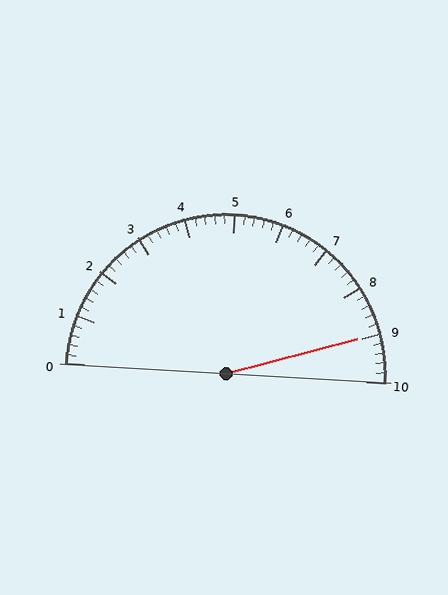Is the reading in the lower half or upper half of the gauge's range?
The reading is in the upper half of the range (0 to 10).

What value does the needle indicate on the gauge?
The needle indicates approximately 9.0.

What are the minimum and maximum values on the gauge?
The gauge ranges from 0 to 10.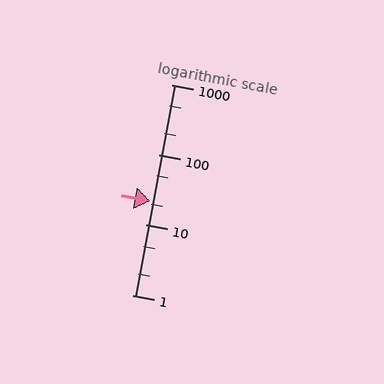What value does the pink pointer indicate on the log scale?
The pointer indicates approximately 22.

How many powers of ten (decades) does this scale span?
The scale spans 3 decades, from 1 to 1000.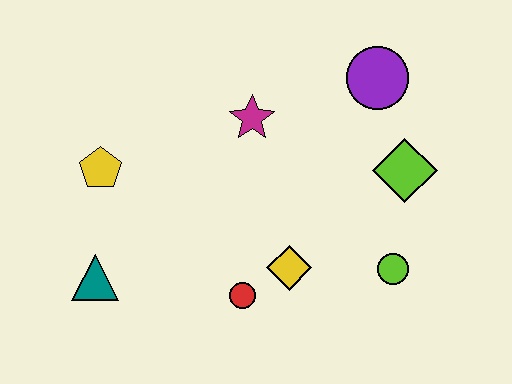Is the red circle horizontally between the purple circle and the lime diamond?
No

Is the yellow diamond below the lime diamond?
Yes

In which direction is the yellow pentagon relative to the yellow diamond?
The yellow pentagon is to the left of the yellow diamond.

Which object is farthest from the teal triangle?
The purple circle is farthest from the teal triangle.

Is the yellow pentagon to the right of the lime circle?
No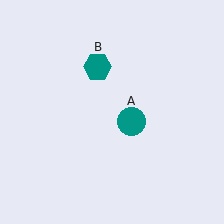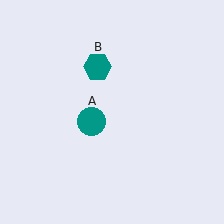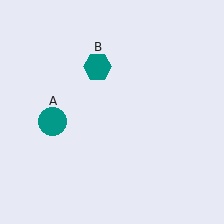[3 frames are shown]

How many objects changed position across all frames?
1 object changed position: teal circle (object A).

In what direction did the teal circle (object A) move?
The teal circle (object A) moved left.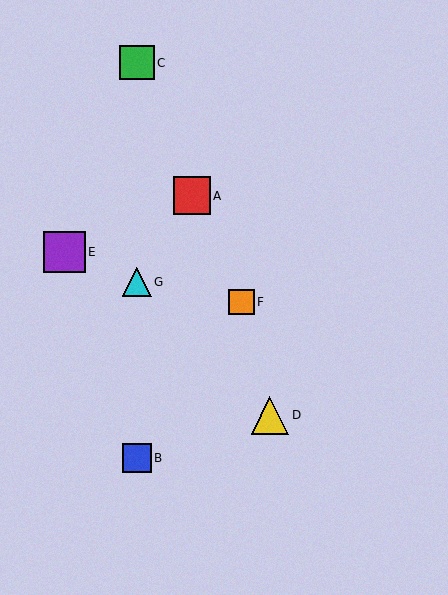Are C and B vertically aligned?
Yes, both are at x≈137.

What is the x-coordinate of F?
Object F is at x≈241.